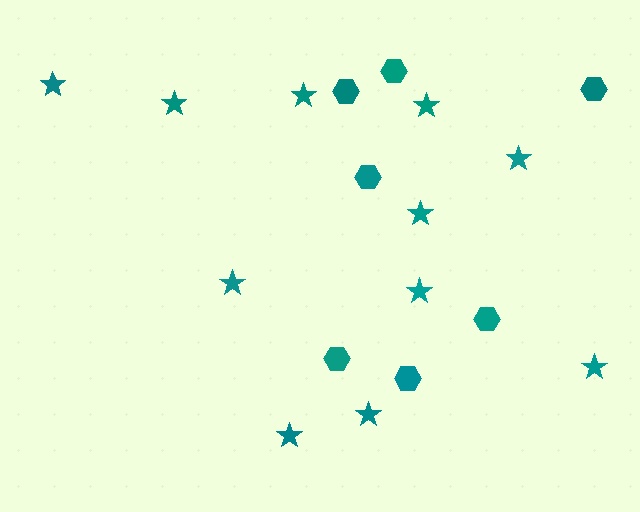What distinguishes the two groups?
There are 2 groups: one group of hexagons (7) and one group of stars (11).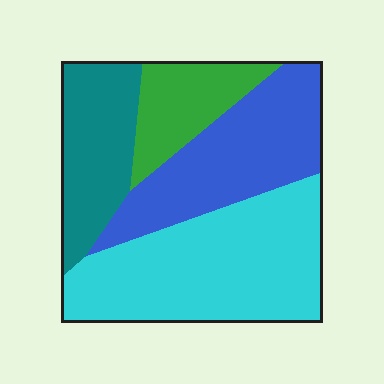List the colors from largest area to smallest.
From largest to smallest: cyan, blue, teal, green.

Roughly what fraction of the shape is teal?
Teal takes up less than a quarter of the shape.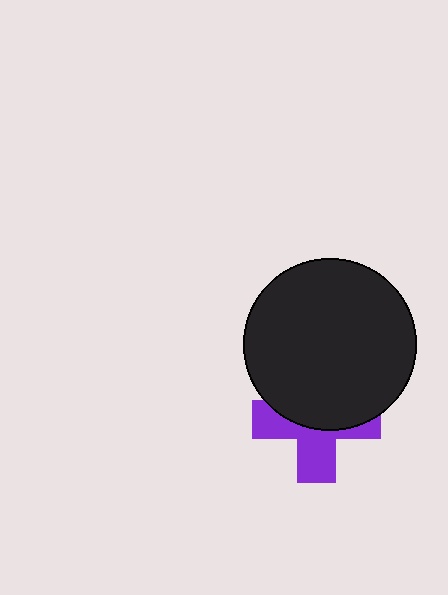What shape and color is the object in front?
The object in front is a black circle.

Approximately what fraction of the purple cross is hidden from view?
Roughly 53% of the purple cross is hidden behind the black circle.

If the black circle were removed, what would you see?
You would see the complete purple cross.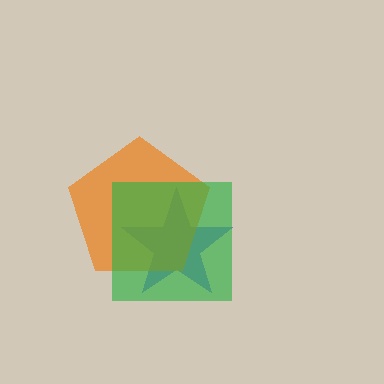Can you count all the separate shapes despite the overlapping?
Yes, there are 3 separate shapes.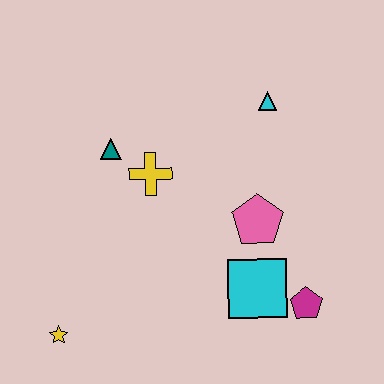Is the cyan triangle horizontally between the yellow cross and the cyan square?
No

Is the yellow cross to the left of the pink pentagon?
Yes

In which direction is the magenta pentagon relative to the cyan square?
The magenta pentagon is to the right of the cyan square.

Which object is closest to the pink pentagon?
The cyan square is closest to the pink pentagon.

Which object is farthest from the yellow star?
The cyan triangle is farthest from the yellow star.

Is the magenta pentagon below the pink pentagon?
Yes